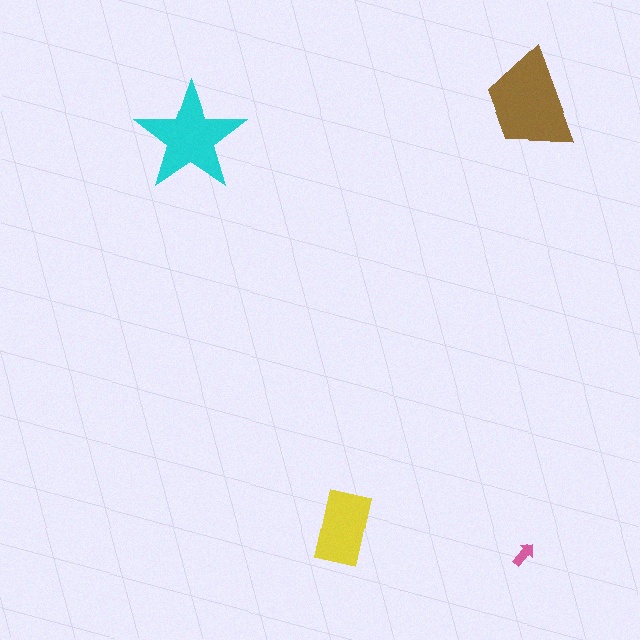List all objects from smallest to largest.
The pink arrow, the yellow rectangle, the cyan star, the brown trapezoid.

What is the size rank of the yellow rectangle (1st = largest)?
3rd.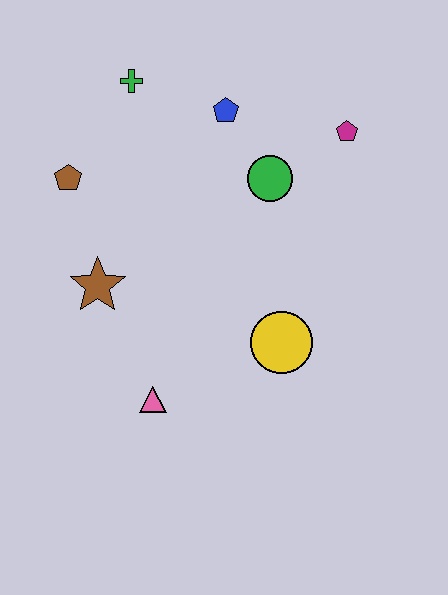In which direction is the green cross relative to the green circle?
The green cross is to the left of the green circle.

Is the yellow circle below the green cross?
Yes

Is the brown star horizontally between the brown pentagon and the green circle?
Yes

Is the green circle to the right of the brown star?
Yes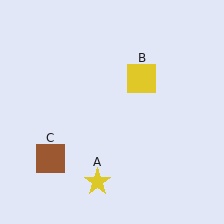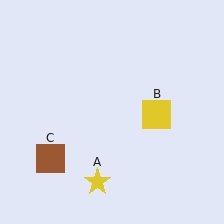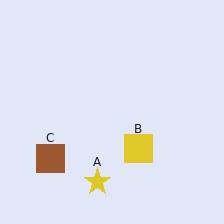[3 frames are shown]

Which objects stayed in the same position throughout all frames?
Yellow star (object A) and brown square (object C) remained stationary.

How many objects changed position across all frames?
1 object changed position: yellow square (object B).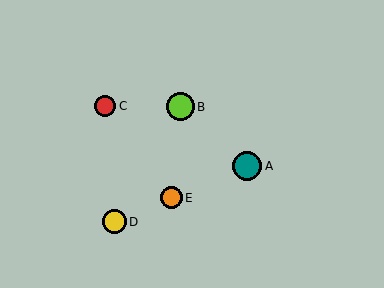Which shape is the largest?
The teal circle (labeled A) is the largest.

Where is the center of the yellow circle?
The center of the yellow circle is at (114, 222).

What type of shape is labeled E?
Shape E is an orange circle.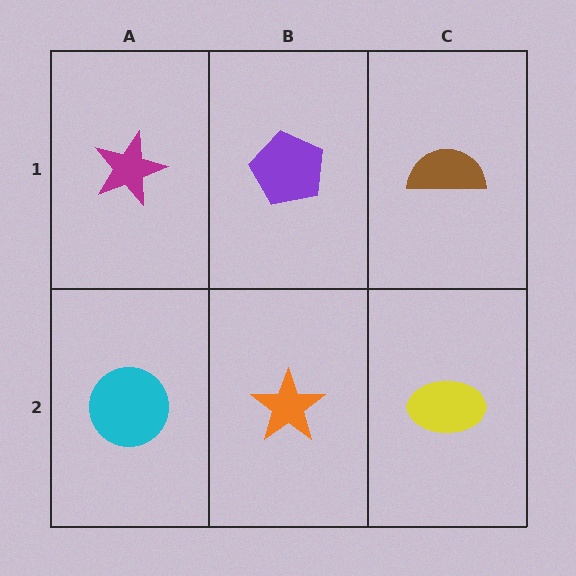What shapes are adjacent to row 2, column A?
A magenta star (row 1, column A), an orange star (row 2, column B).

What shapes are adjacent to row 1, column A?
A cyan circle (row 2, column A), a purple pentagon (row 1, column B).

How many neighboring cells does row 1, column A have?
2.